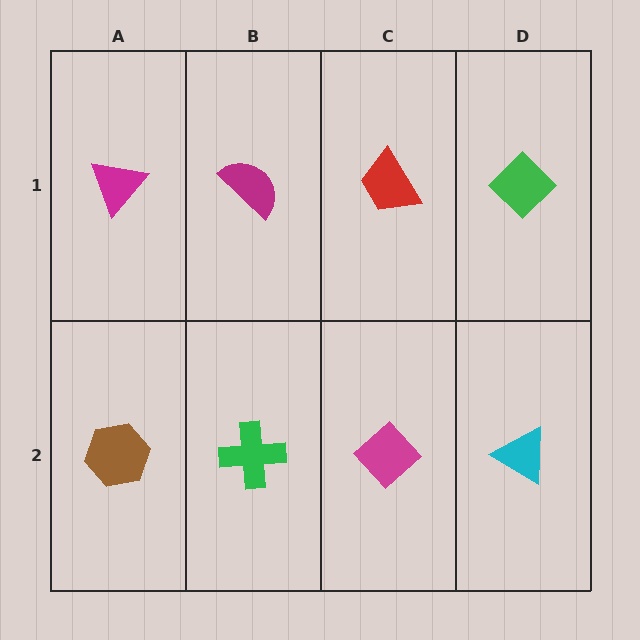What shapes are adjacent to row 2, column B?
A magenta semicircle (row 1, column B), a brown hexagon (row 2, column A), a magenta diamond (row 2, column C).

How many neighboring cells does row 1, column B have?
3.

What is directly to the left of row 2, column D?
A magenta diamond.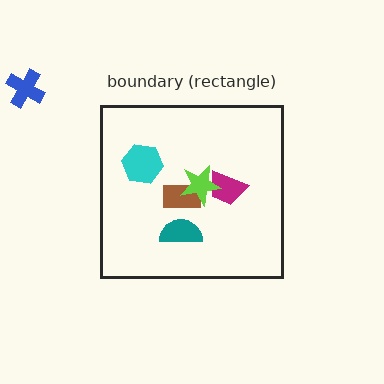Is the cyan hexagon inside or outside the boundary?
Inside.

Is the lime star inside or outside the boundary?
Inside.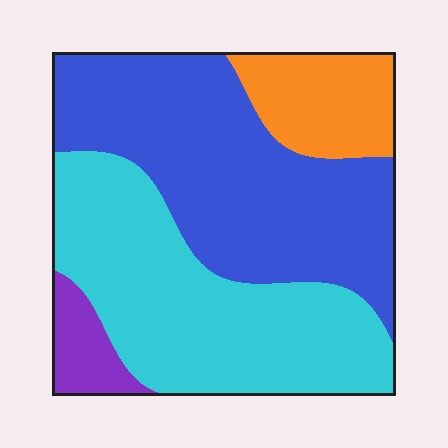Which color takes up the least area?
Purple, at roughly 5%.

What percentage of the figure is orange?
Orange covers roughly 15% of the figure.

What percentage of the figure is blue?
Blue covers about 40% of the figure.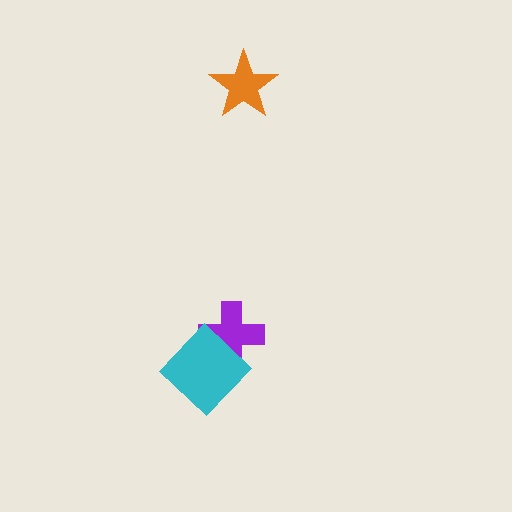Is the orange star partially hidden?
No, no other shape covers it.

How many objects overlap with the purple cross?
1 object overlaps with the purple cross.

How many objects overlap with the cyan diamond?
1 object overlaps with the cyan diamond.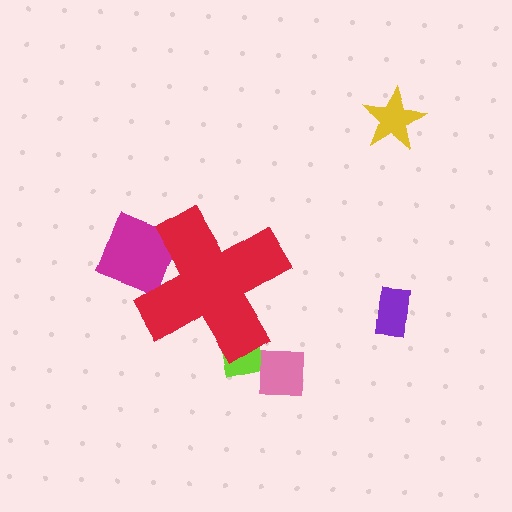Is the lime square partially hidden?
Yes, the lime square is partially hidden behind the red cross.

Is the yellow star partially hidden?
No, the yellow star is fully visible.